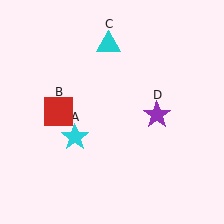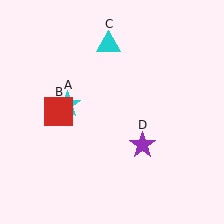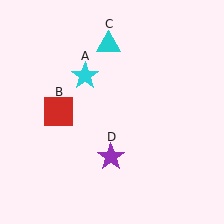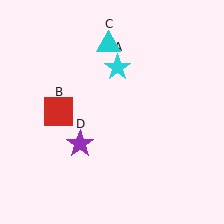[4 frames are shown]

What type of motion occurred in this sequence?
The cyan star (object A), purple star (object D) rotated clockwise around the center of the scene.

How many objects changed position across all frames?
2 objects changed position: cyan star (object A), purple star (object D).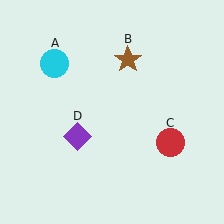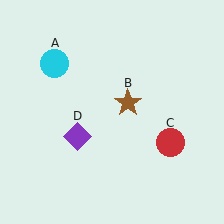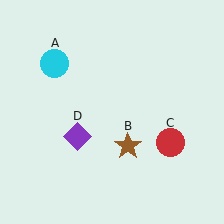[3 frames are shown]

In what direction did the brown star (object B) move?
The brown star (object B) moved down.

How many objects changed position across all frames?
1 object changed position: brown star (object B).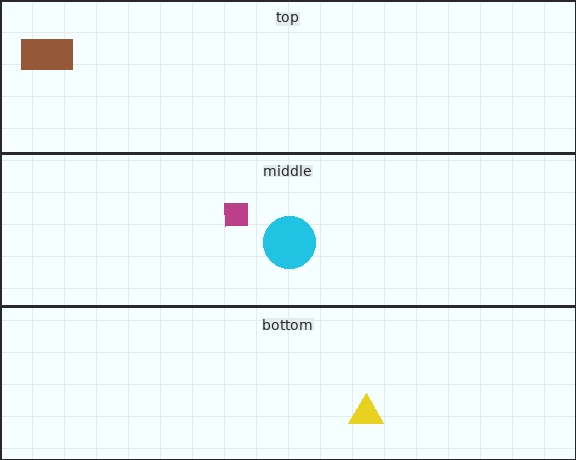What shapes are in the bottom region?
The yellow triangle.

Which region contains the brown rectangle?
The top region.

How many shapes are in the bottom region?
1.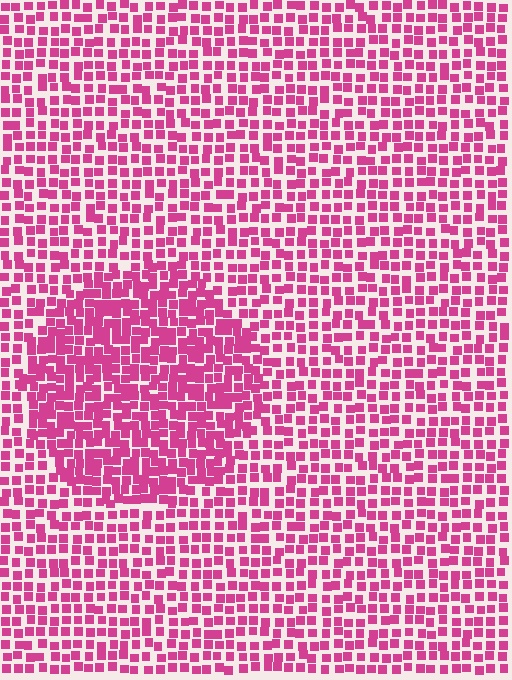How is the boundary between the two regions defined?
The boundary is defined by a change in element density (approximately 1.6x ratio). All elements are the same color, size, and shape.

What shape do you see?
I see a circle.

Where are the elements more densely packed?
The elements are more densely packed inside the circle boundary.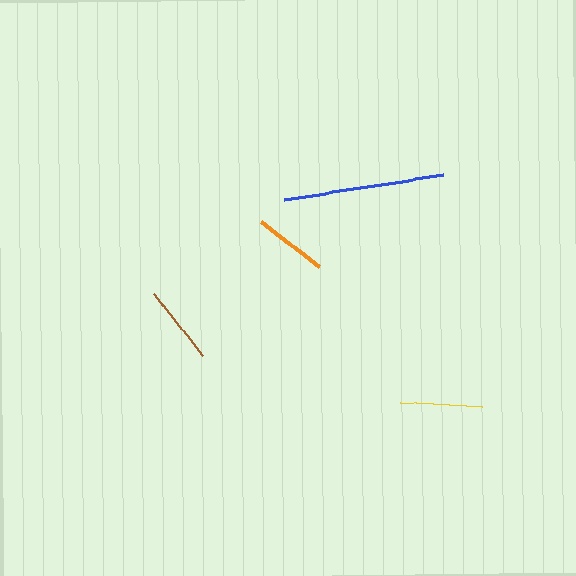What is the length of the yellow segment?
The yellow segment is approximately 82 pixels long.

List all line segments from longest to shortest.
From longest to shortest: blue, yellow, brown, orange.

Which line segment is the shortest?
The orange line is the shortest at approximately 72 pixels.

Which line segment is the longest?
The blue line is the longest at approximately 161 pixels.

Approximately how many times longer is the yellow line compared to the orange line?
The yellow line is approximately 1.1 times the length of the orange line.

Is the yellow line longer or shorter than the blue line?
The blue line is longer than the yellow line.